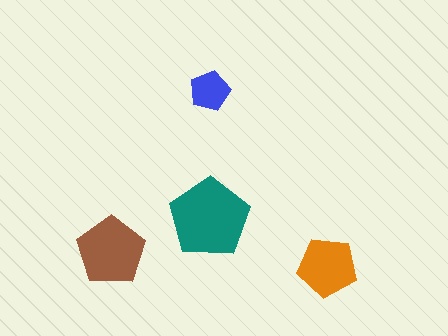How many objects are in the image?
There are 4 objects in the image.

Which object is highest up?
The blue pentagon is topmost.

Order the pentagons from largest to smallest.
the teal one, the brown one, the orange one, the blue one.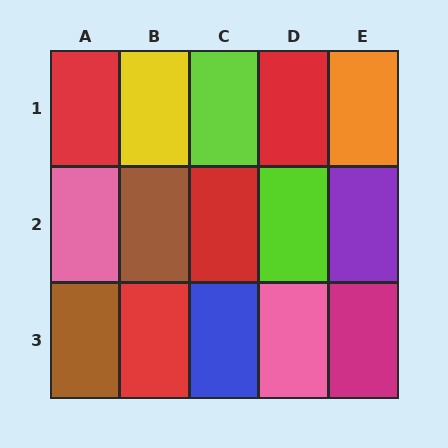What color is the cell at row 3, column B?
Red.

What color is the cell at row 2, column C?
Red.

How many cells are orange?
1 cell is orange.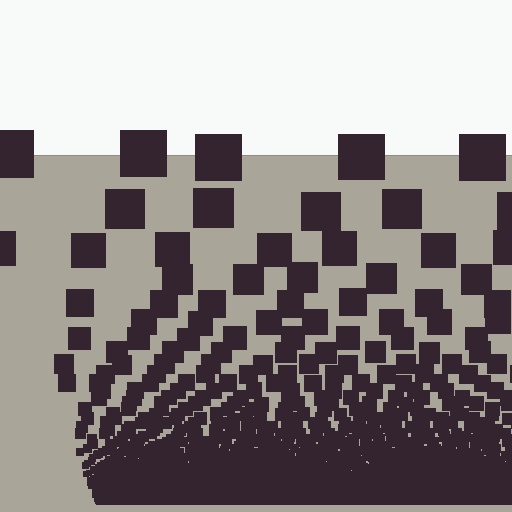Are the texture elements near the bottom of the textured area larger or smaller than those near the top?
Smaller. The gradient is inverted — elements near the bottom are smaller and denser.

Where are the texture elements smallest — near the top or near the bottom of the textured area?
Near the bottom.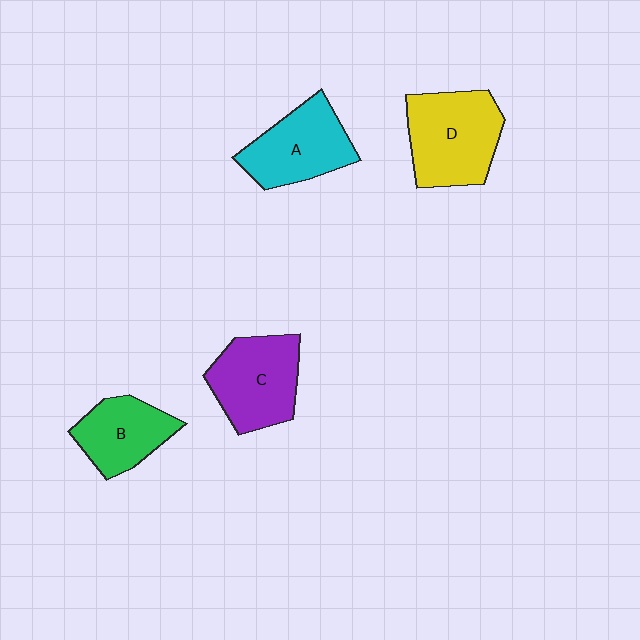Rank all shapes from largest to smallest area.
From largest to smallest: D (yellow), C (purple), A (cyan), B (green).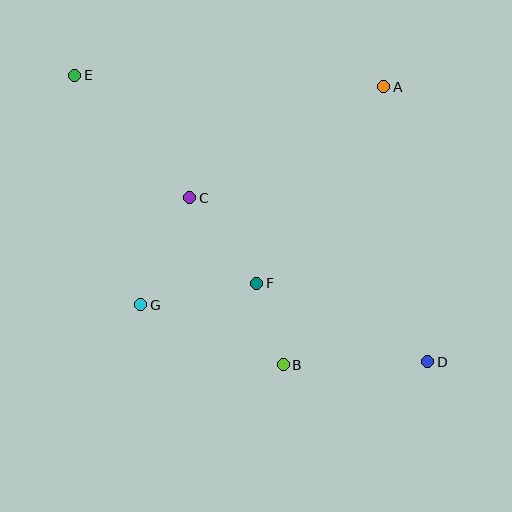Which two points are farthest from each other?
Points D and E are farthest from each other.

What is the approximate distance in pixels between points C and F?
The distance between C and F is approximately 109 pixels.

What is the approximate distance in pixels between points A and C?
The distance between A and C is approximately 224 pixels.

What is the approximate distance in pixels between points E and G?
The distance between E and G is approximately 239 pixels.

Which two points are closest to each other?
Points B and F are closest to each other.